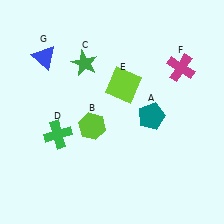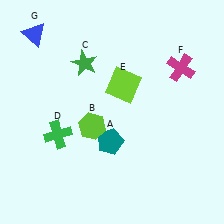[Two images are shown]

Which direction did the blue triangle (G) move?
The blue triangle (G) moved up.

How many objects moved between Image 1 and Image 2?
2 objects moved between the two images.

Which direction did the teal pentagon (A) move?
The teal pentagon (A) moved left.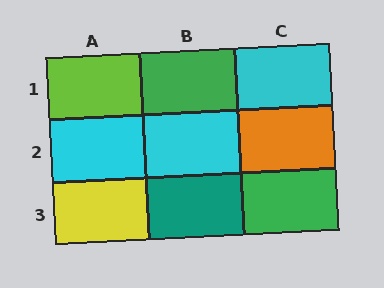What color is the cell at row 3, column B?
Teal.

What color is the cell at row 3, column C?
Green.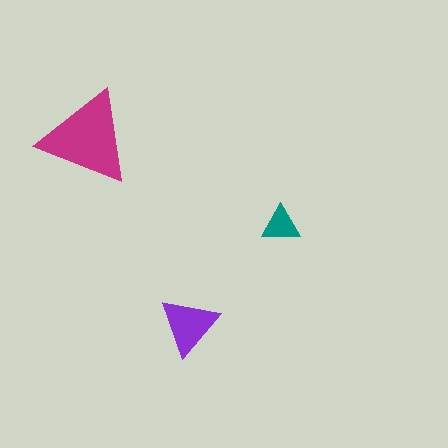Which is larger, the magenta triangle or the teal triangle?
The magenta one.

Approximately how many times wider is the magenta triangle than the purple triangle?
About 1.5 times wider.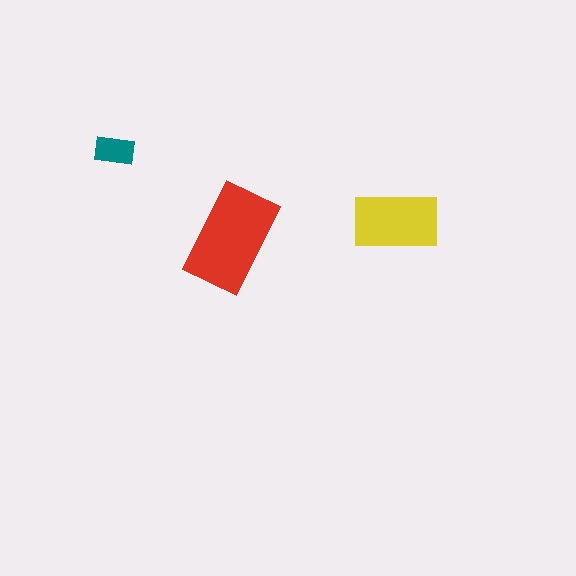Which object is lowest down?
The red rectangle is bottommost.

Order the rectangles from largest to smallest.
the red one, the yellow one, the teal one.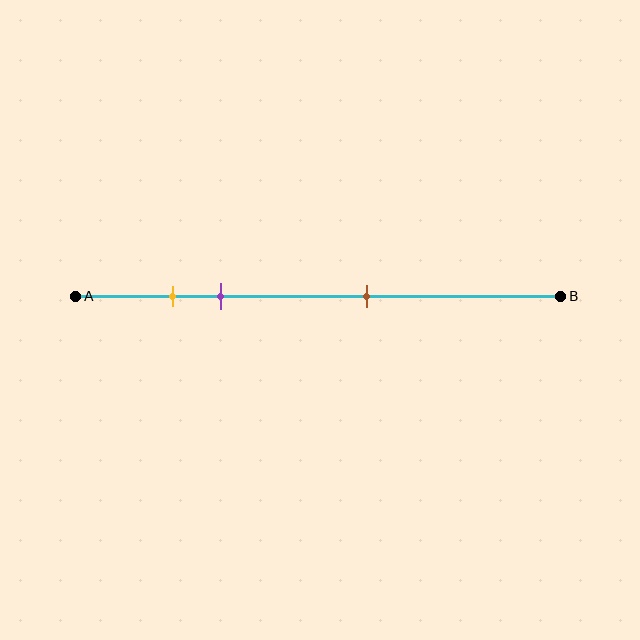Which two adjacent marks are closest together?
The yellow and purple marks are the closest adjacent pair.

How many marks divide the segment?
There are 3 marks dividing the segment.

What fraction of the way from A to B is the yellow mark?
The yellow mark is approximately 20% (0.2) of the way from A to B.